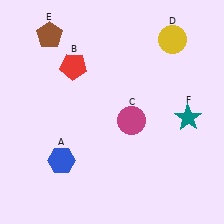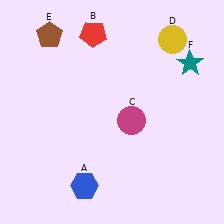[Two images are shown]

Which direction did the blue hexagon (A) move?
The blue hexagon (A) moved down.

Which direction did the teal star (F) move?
The teal star (F) moved up.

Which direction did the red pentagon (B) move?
The red pentagon (B) moved up.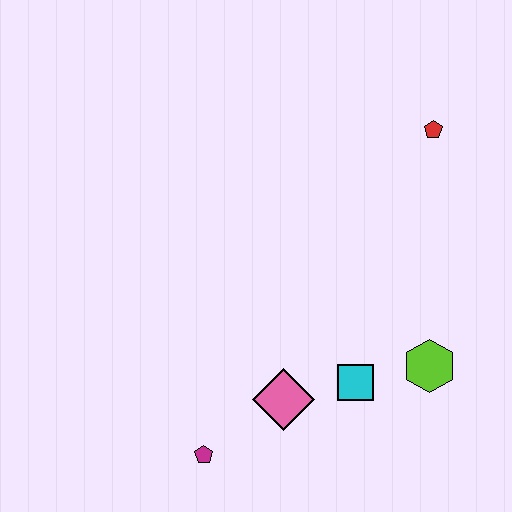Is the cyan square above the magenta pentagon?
Yes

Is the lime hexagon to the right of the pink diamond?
Yes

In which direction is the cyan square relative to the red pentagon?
The cyan square is below the red pentagon.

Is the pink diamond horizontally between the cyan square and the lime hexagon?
No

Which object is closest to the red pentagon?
The lime hexagon is closest to the red pentagon.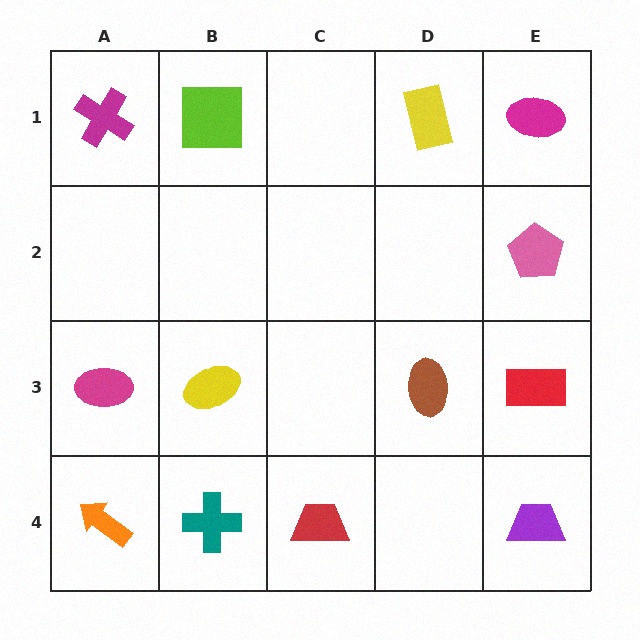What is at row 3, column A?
A magenta ellipse.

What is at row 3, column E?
A red rectangle.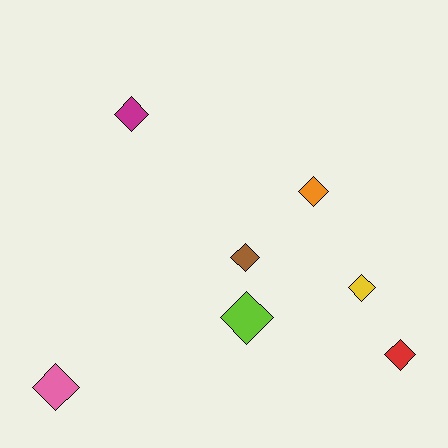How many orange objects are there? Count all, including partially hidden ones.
There is 1 orange object.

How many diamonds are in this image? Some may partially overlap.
There are 7 diamonds.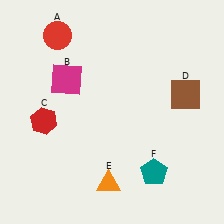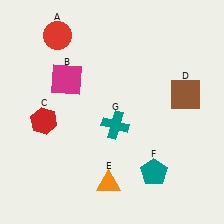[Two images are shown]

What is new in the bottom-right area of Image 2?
A teal cross (G) was added in the bottom-right area of Image 2.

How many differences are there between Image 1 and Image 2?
There is 1 difference between the two images.